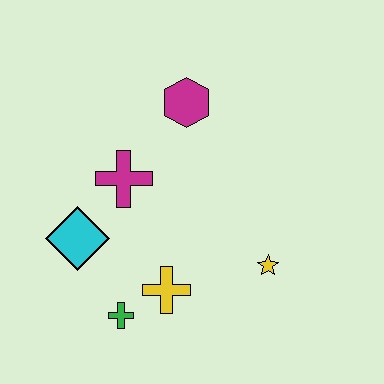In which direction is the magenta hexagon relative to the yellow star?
The magenta hexagon is above the yellow star.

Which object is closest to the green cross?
The yellow cross is closest to the green cross.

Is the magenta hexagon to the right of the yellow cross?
Yes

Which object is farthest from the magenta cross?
The yellow star is farthest from the magenta cross.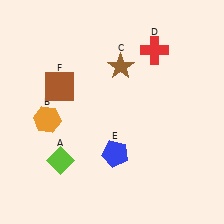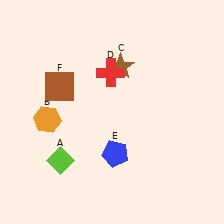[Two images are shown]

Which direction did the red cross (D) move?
The red cross (D) moved left.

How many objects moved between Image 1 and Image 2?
1 object moved between the two images.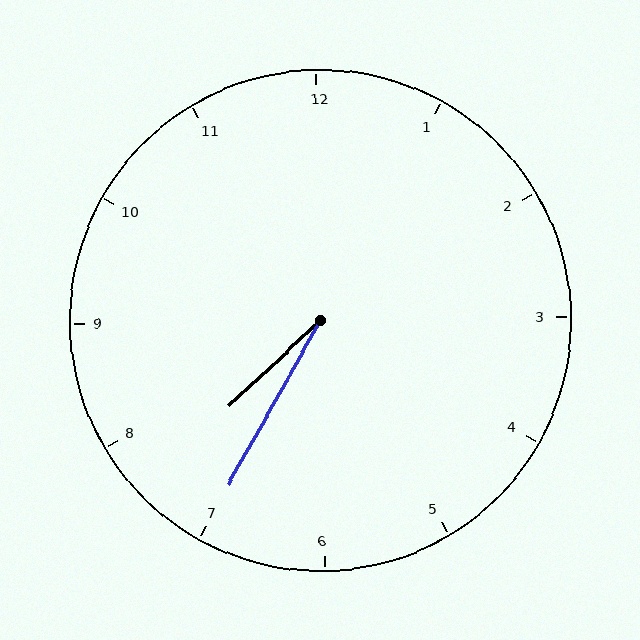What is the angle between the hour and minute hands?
Approximately 18 degrees.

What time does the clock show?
7:35.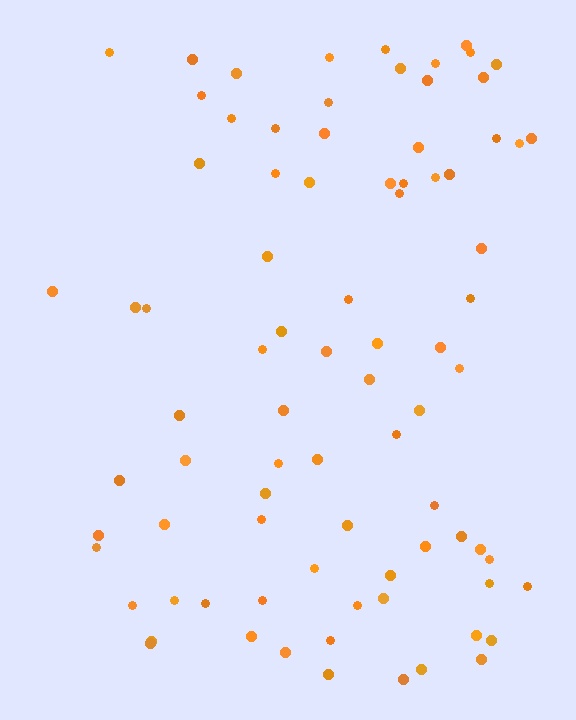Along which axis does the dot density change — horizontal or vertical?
Horizontal.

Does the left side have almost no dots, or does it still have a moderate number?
Still a moderate number, just noticeably fewer than the right.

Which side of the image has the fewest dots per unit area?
The left.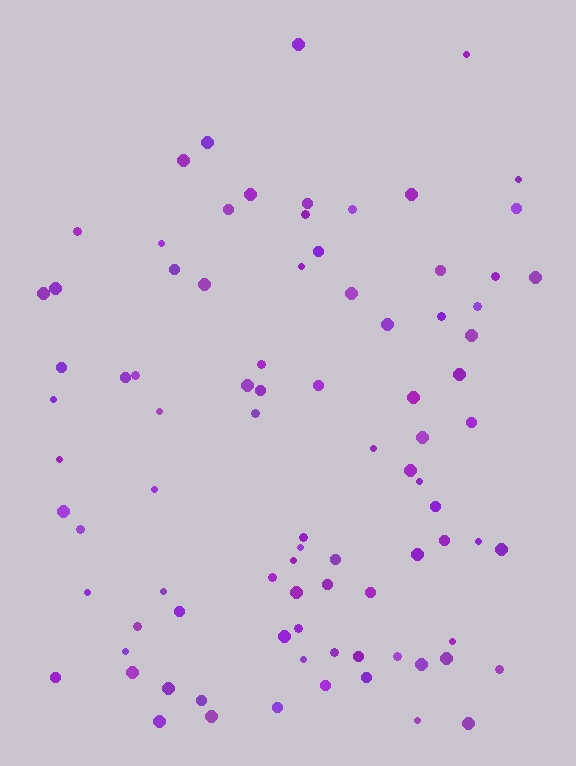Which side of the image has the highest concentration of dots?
The bottom.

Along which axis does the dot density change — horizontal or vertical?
Vertical.